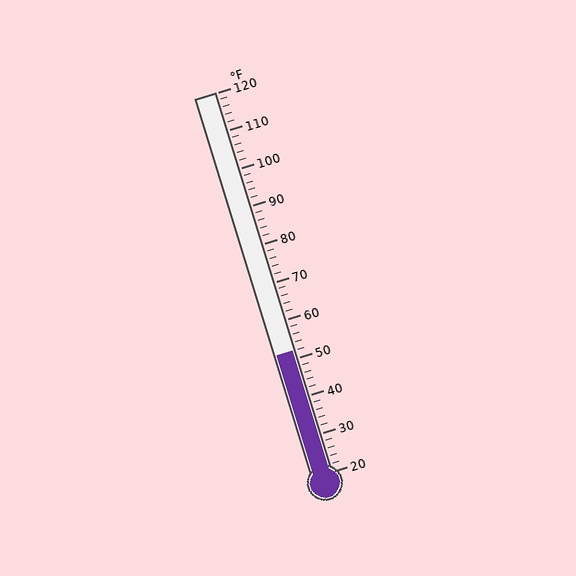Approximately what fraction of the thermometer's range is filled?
The thermometer is filled to approximately 30% of its range.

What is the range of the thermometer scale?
The thermometer scale ranges from 20°F to 120°F.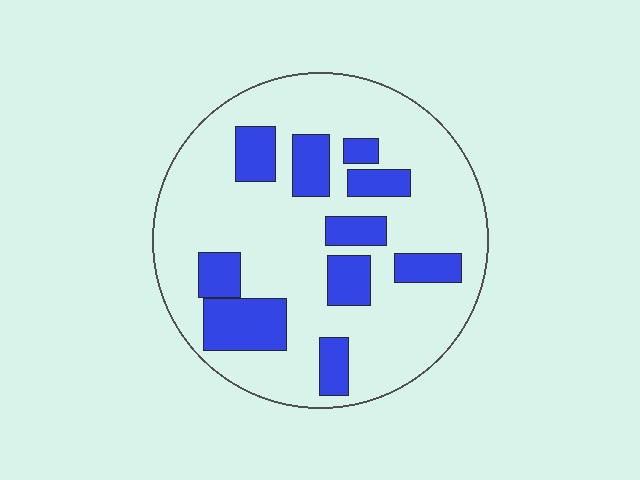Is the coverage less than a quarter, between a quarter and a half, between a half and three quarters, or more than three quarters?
Less than a quarter.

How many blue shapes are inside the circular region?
10.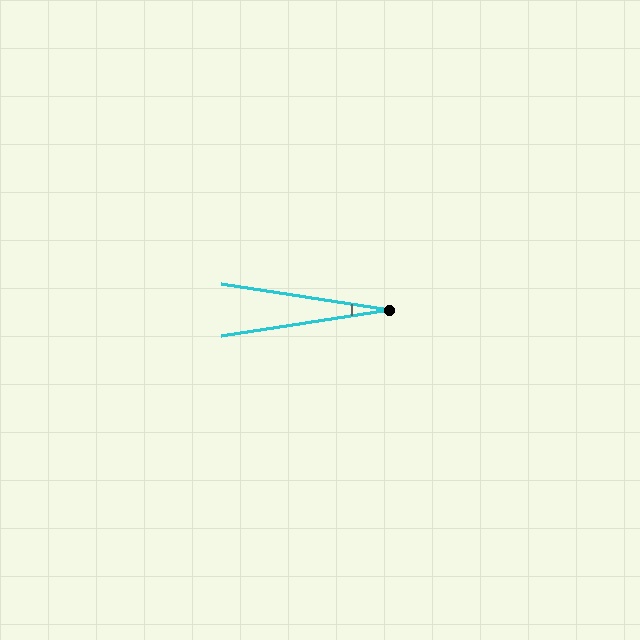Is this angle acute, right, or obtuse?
It is acute.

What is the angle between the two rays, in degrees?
Approximately 18 degrees.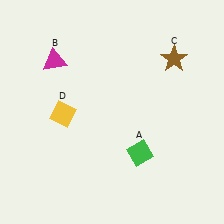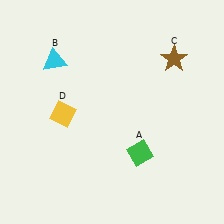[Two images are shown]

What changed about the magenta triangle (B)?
In Image 1, B is magenta. In Image 2, it changed to cyan.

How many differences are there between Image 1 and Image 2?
There is 1 difference between the two images.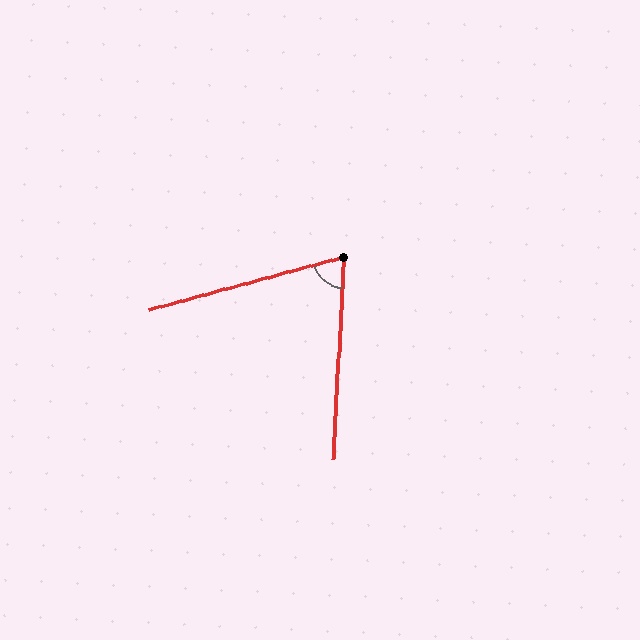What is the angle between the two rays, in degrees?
Approximately 72 degrees.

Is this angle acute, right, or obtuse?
It is acute.